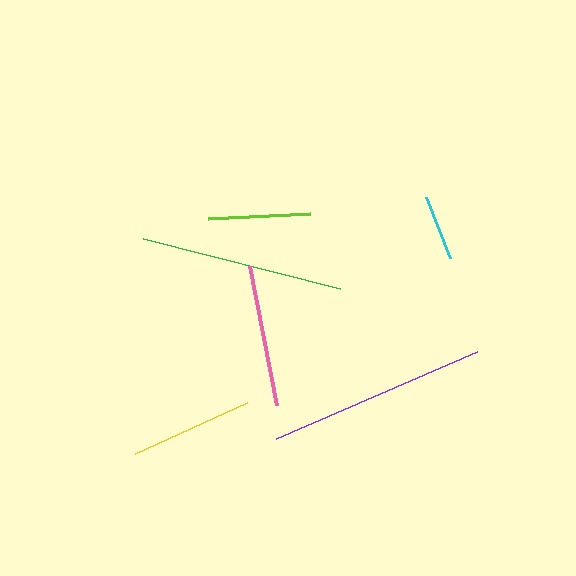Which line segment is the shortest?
The cyan line is the shortest at approximately 66 pixels.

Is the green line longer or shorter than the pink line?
The green line is longer than the pink line.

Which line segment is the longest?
The purple line is the longest at approximately 219 pixels.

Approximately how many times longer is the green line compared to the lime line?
The green line is approximately 2.0 times the length of the lime line.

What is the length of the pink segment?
The pink segment is approximately 142 pixels long.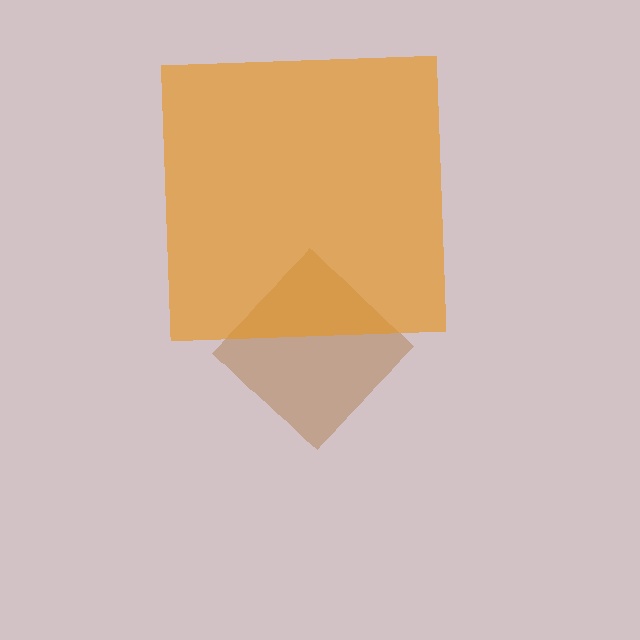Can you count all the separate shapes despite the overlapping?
Yes, there are 2 separate shapes.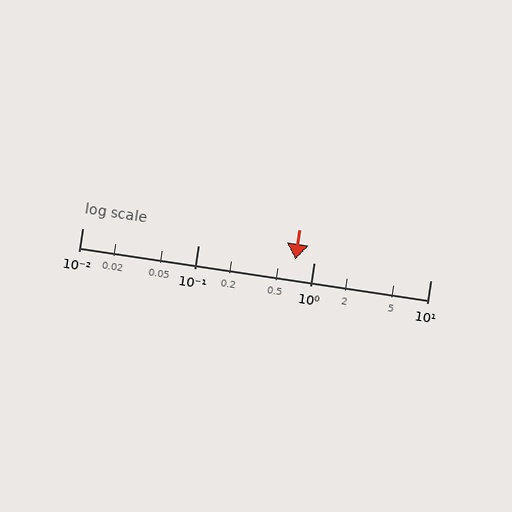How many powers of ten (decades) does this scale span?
The scale spans 3 decades, from 0.01 to 10.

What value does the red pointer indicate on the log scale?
The pointer indicates approximately 0.68.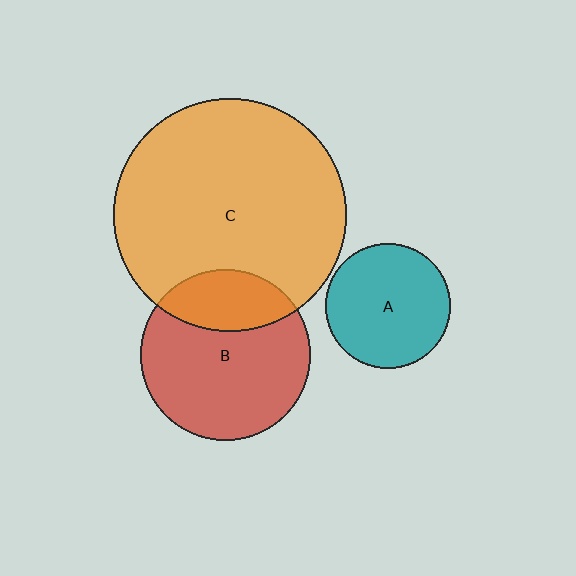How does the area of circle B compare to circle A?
Approximately 1.9 times.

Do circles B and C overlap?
Yes.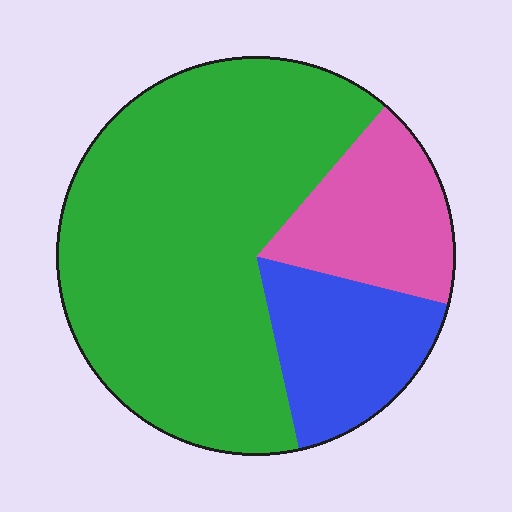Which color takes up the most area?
Green, at roughly 65%.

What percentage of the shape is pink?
Pink takes up about one sixth (1/6) of the shape.